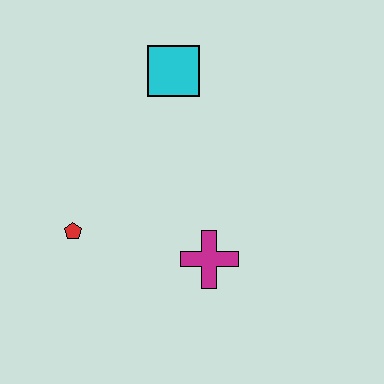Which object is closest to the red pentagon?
The magenta cross is closest to the red pentagon.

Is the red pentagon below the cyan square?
Yes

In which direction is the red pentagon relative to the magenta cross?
The red pentagon is to the left of the magenta cross.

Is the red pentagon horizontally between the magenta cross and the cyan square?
No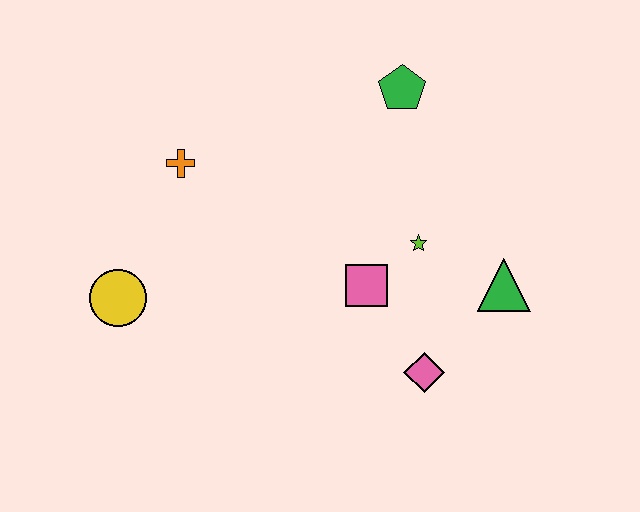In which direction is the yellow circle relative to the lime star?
The yellow circle is to the left of the lime star.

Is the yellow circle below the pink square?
Yes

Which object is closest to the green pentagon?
The lime star is closest to the green pentagon.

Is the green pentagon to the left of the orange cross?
No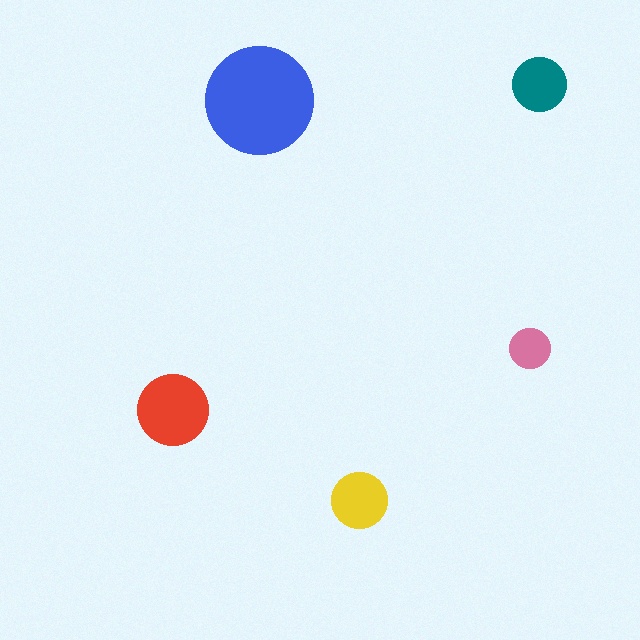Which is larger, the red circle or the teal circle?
The red one.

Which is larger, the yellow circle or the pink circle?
The yellow one.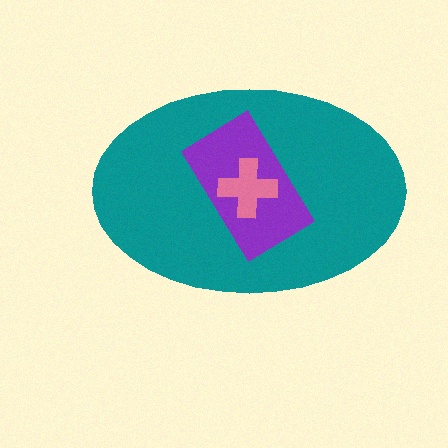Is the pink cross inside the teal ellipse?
Yes.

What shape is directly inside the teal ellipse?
The purple rectangle.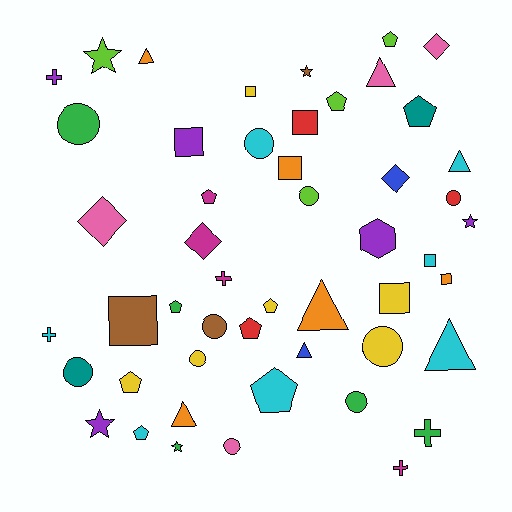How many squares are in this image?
There are 8 squares.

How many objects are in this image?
There are 50 objects.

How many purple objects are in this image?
There are 5 purple objects.